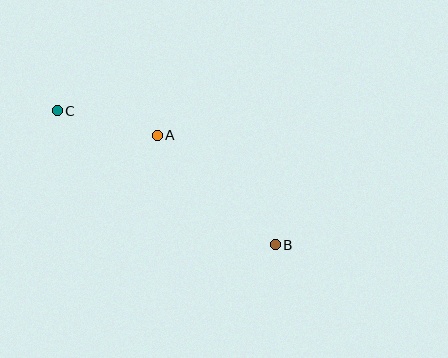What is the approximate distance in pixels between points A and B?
The distance between A and B is approximately 161 pixels.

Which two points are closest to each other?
Points A and C are closest to each other.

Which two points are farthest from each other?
Points B and C are farthest from each other.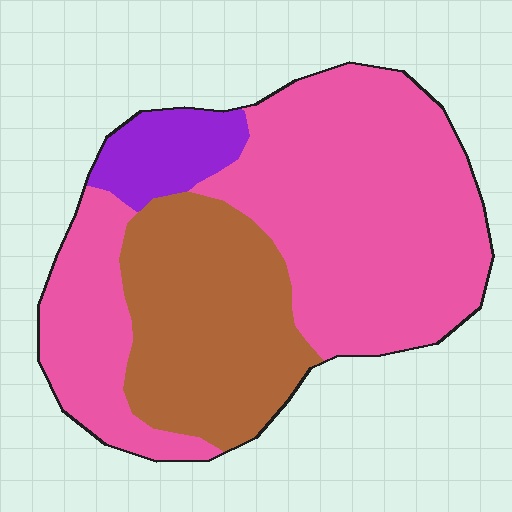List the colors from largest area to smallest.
From largest to smallest: pink, brown, purple.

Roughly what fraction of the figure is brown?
Brown covers about 30% of the figure.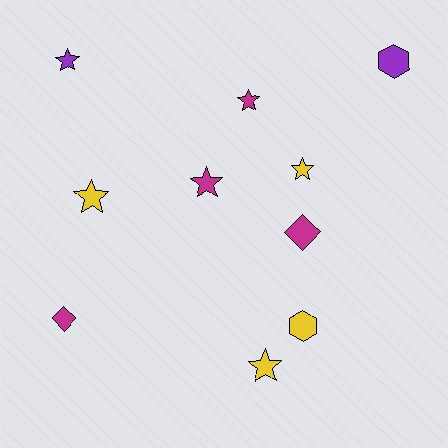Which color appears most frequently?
Magenta, with 4 objects.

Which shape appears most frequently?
Star, with 6 objects.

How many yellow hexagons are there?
There is 1 yellow hexagon.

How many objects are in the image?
There are 10 objects.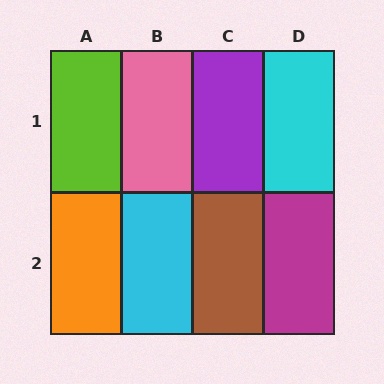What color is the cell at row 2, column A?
Orange.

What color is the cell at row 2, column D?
Magenta.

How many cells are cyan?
2 cells are cyan.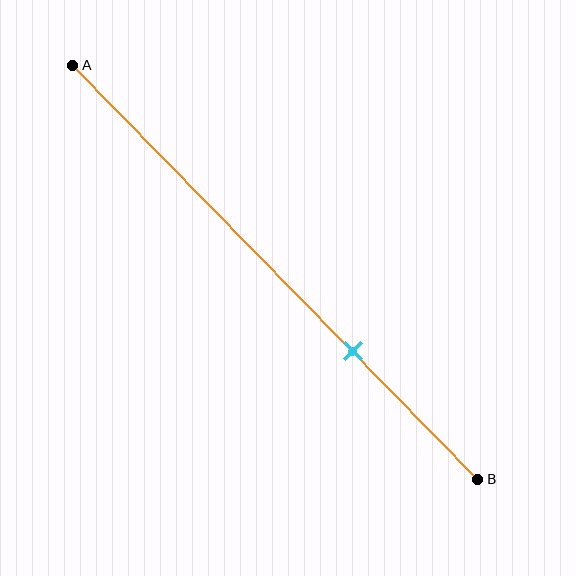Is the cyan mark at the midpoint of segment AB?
No, the mark is at about 70% from A, not at the 50% midpoint.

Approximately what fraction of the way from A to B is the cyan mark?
The cyan mark is approximately 70% of the way from A to B.